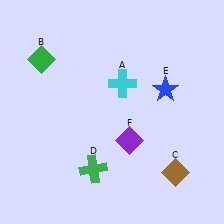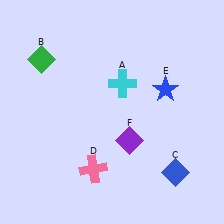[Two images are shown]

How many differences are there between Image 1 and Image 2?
There are 2 differences between the two images.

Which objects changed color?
C changed from brown to blue. D changed from green to pink.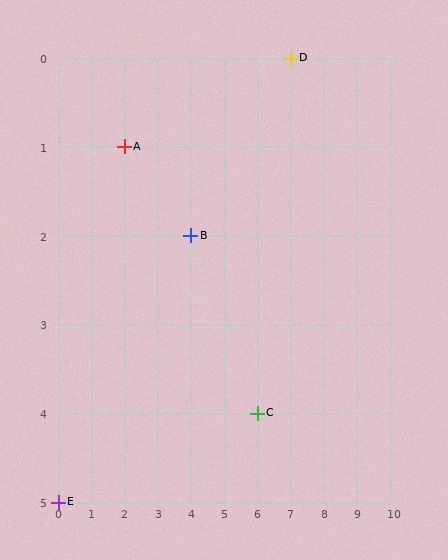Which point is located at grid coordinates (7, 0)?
Point D is at (7, 0).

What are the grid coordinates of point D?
Point D is at grid coordinates (7, 0).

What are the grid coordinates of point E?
Point E is at grid coordinates (0, 5).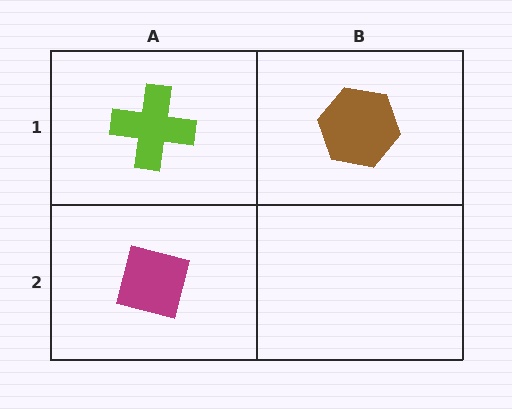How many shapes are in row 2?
1 shape.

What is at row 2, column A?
A magenta square.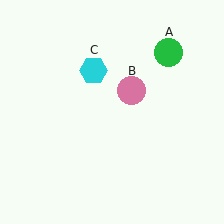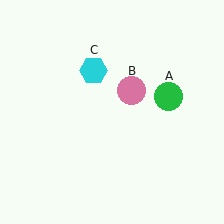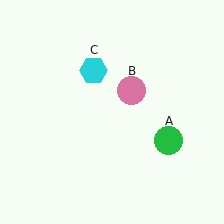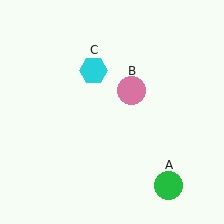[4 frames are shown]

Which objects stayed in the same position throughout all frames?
Pink circle (object B) and cyan hexagon (object C) remained stationary.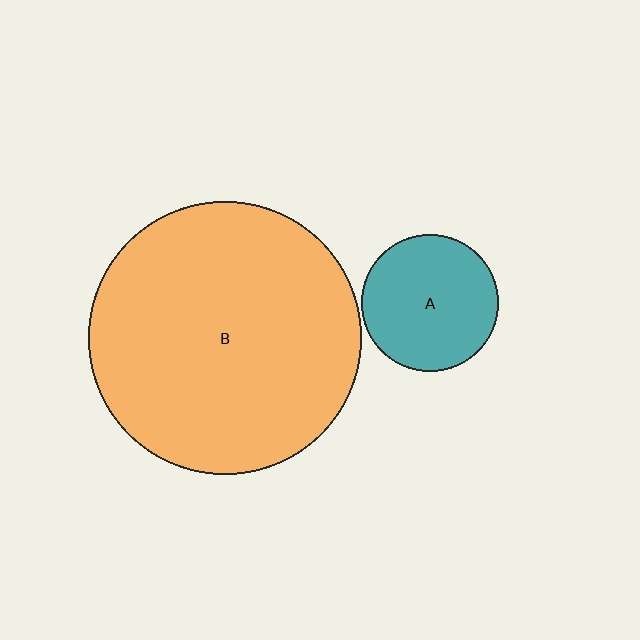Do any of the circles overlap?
No, none of the circles overlap.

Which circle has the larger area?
Circle B (orange).